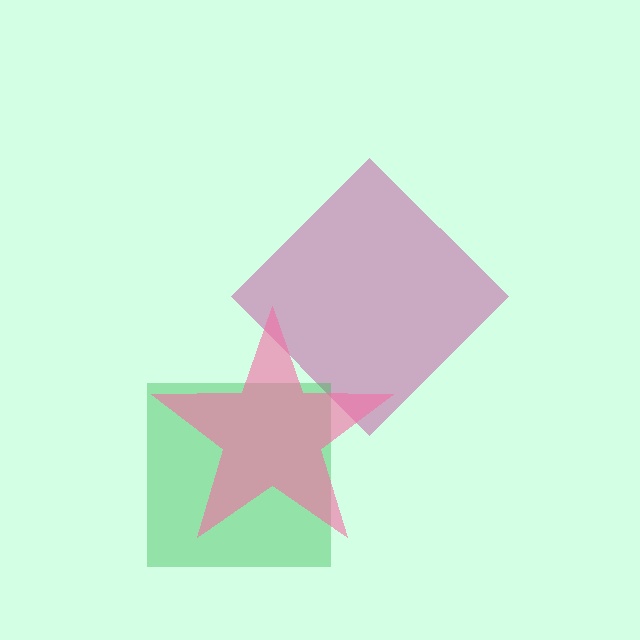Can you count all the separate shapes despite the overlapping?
Yes, there are 3 separate shapes.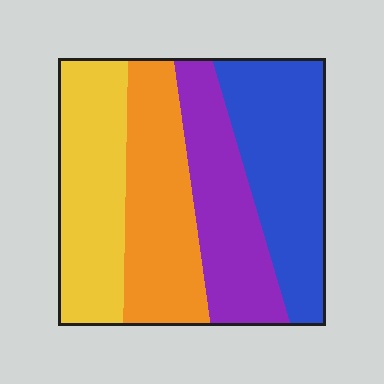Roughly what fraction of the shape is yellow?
Yellow covers around 25% of the shape.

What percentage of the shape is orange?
Orange covers 25% of the shape.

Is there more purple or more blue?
Blue.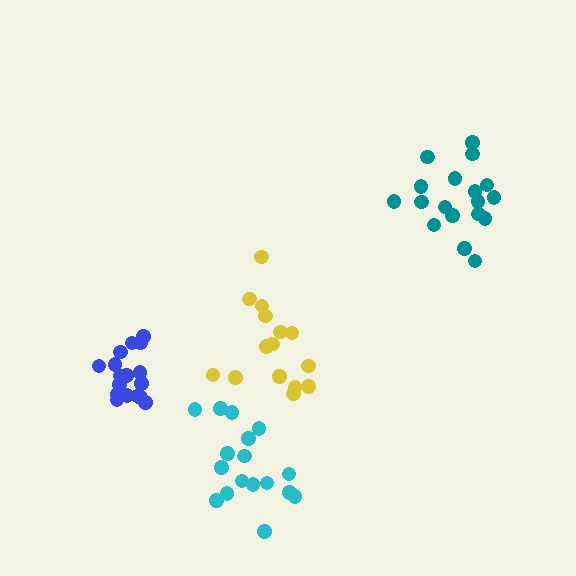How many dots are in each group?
Group 1: 15 dots, Group 2: 18 dots, Group 3: 17 dots, Group 4: 17 dots (67 total).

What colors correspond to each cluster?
The clusters are colored: yellow, teal, cyan, blue.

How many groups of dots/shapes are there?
There are 4 groups.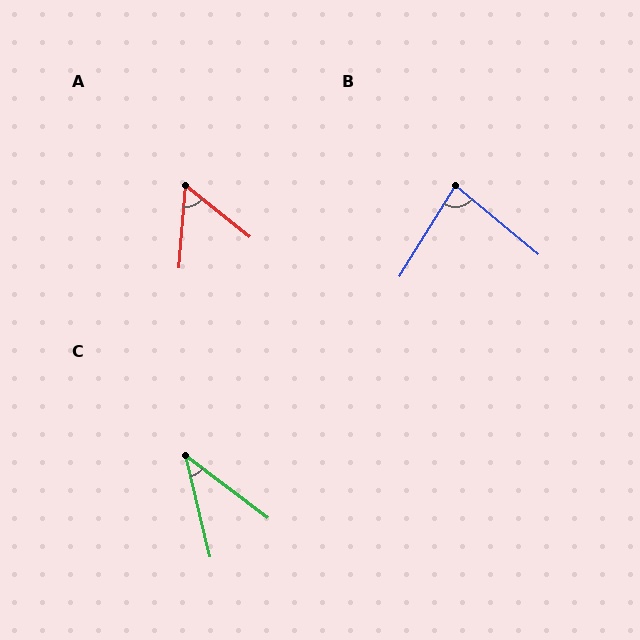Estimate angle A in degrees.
Approximately 55 degrees.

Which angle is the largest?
B, at approximately 82 degrees.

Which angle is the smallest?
C, at approximately 39 degrees.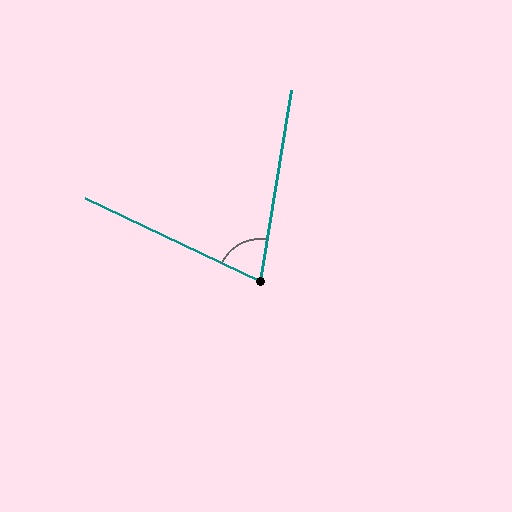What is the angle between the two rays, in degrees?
Approximately 74 degrees.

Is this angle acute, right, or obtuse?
It is acute.